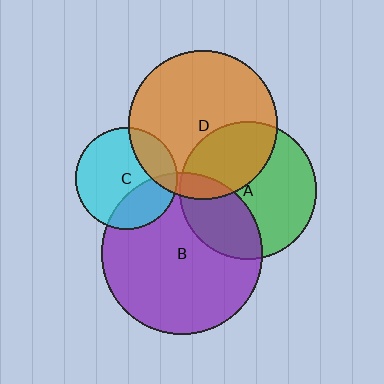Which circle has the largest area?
Circle B (purple).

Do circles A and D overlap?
Yes.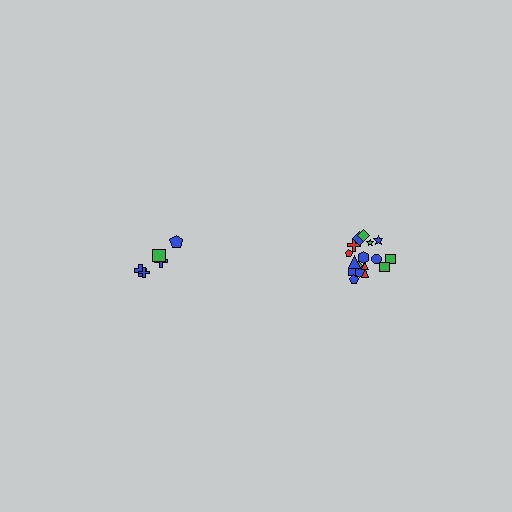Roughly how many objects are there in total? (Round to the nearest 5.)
Roughly 25 objects in total.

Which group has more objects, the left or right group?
The right group.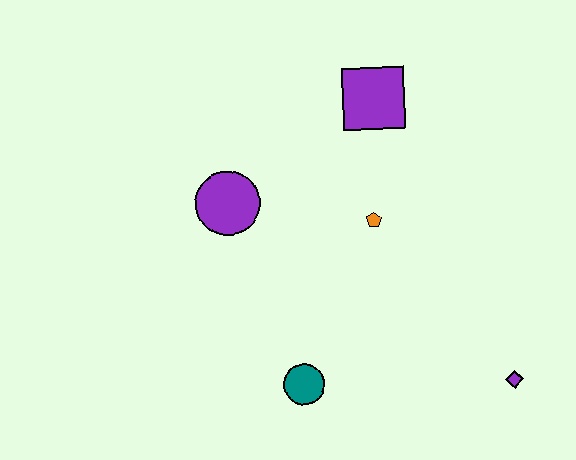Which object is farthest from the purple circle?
The purple diamond is farthest from the purple circle.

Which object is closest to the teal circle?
The orange pentagon is closest to the teal circle.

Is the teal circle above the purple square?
No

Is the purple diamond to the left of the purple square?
No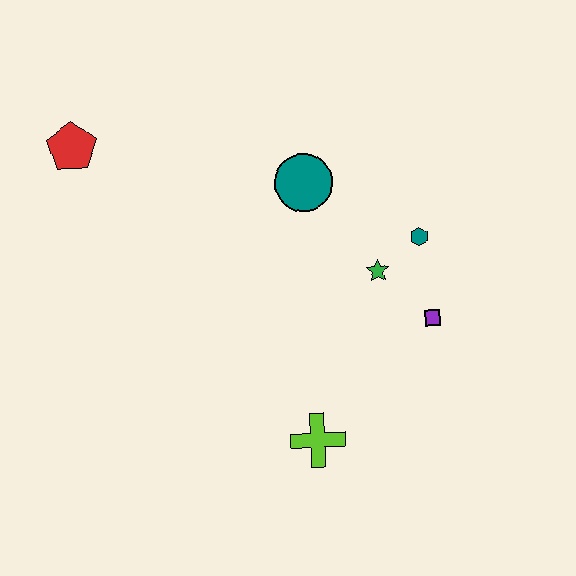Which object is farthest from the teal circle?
The lime cross is farthest from the teal circle.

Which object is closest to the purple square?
The green star is closest to the purple square.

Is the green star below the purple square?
No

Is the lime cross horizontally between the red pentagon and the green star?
Yes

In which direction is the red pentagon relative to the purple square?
The red pentagon is to the left of the purple square.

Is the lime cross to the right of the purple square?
No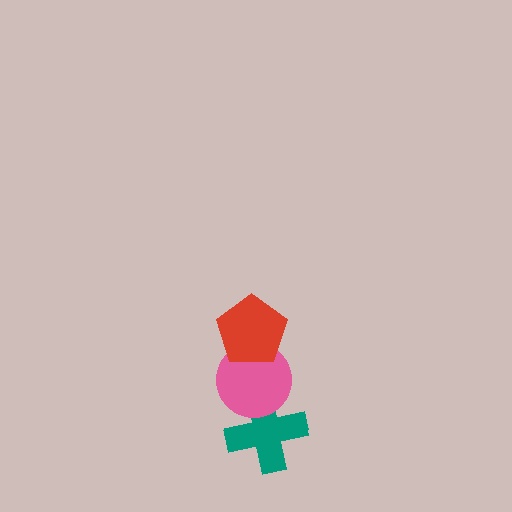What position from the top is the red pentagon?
The red pentagon is 1st from the top.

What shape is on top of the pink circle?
The red pentagon is on top of the pink circle.